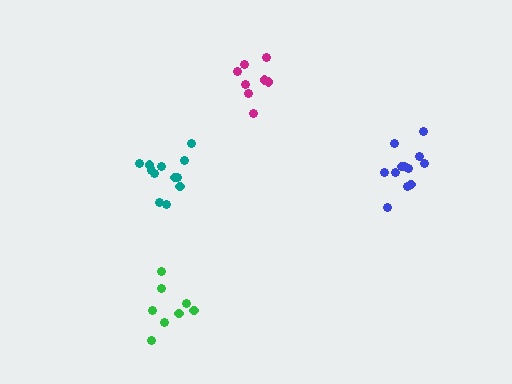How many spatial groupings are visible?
There are 4 spatial groupings.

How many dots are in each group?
Group 1: 12 dots, Group 2: 8 dots, Group 3: 12 dots, Group 4: 8 dots (40 total).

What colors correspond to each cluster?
The clusters are colored: teal, magenta, blue, green.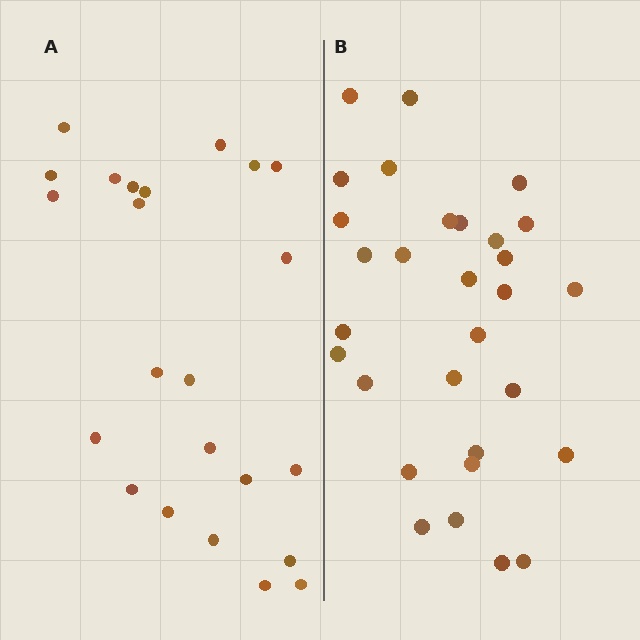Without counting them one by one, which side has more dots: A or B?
Region B (the right region) has more dots.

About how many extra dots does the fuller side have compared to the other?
Region B has roughly 8 or so more dots than region A.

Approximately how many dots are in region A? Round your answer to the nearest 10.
About 20 dots. (The exact count is 23, which rounds to 20.)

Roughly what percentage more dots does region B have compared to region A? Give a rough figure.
About 30% more.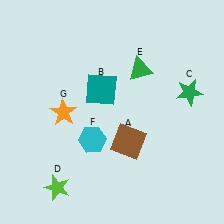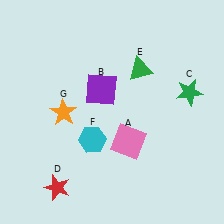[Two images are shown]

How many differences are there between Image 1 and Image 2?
There are 3 differences between the two images.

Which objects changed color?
A changed from brown to pink. B changed from teal to purple. D changed from lime to red.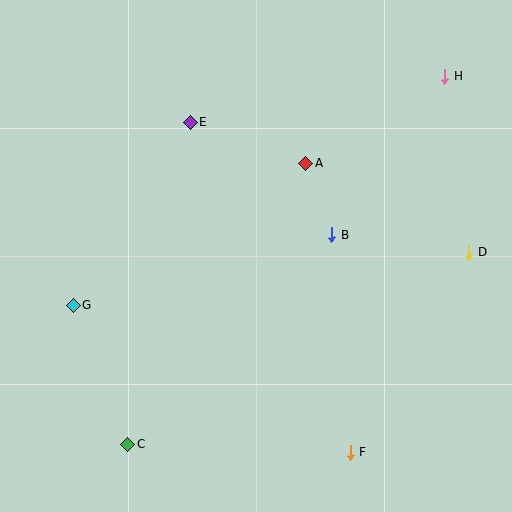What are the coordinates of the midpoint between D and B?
The midpoint between D and B is at (400, 244).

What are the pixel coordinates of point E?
Point E is at (190, 122).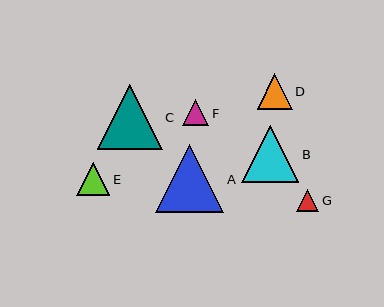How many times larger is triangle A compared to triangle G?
Triangle A is approximately 3.0 times the size of triangle G.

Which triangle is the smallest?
Triangle G is the smallest with a size of approximately 22 pixels.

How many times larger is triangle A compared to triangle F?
Triangle A is approximately 2.6 times the size of triangle F.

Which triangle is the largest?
Triangle A is the largest with a size of approximately 68 pixels.